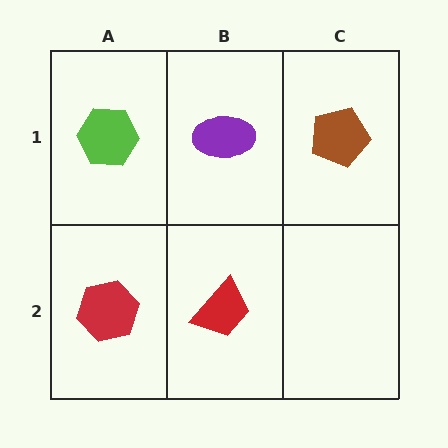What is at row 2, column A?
A red hexagon.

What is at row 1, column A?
A lime hexagon.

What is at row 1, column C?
A brown pentagon.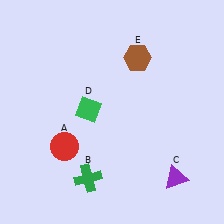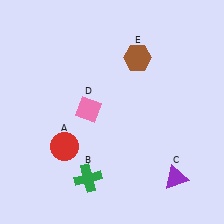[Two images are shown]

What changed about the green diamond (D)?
In Image 1, D is green. In Image 2, it changed to pink.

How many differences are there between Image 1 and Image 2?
There is 1 difference between the two images.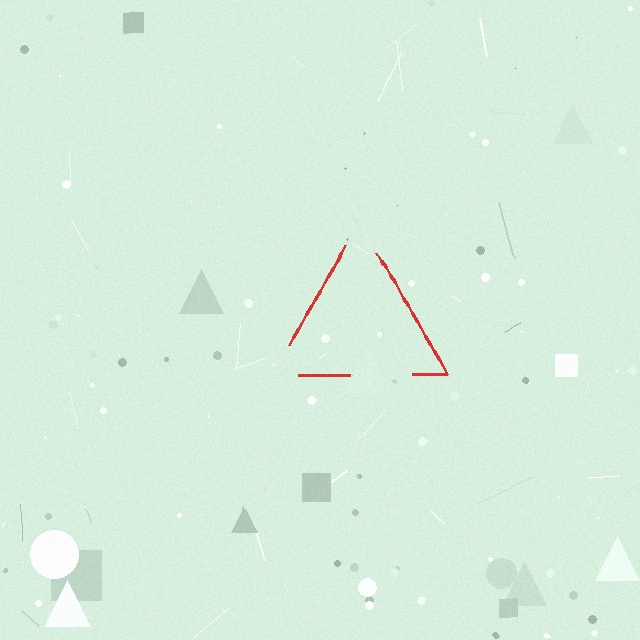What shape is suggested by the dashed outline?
The dashed outline suggests a triangle.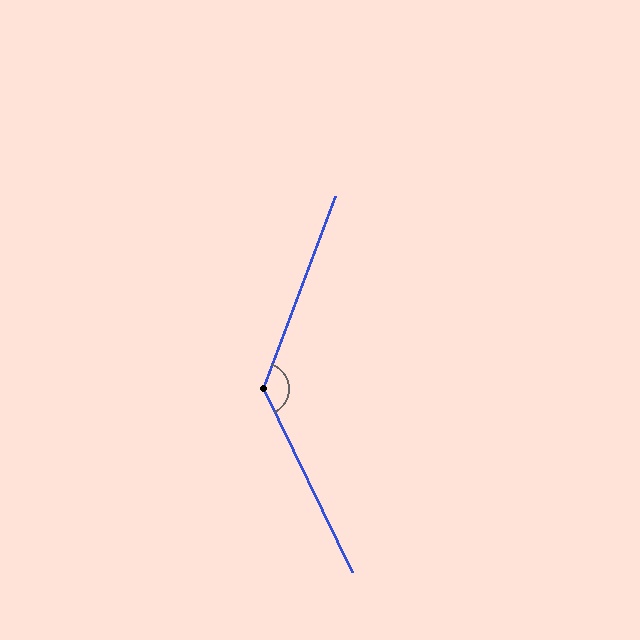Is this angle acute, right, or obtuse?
It is obtuse.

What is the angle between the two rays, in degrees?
Approximately 133 degrees.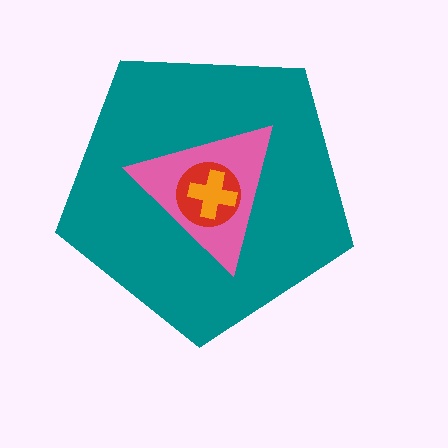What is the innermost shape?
The orange cross.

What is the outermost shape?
The teal pentagon.